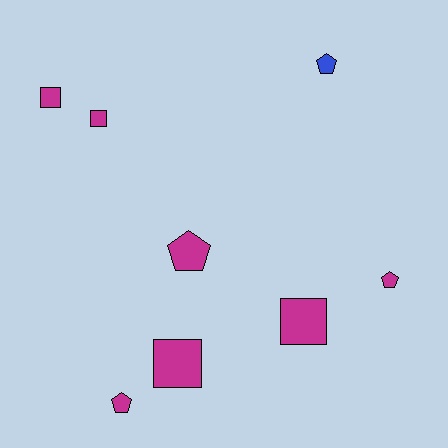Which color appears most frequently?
Magenta, with 7 objects.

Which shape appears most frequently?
Pentagon, with 4 objects.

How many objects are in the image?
There are 8 objects.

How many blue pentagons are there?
There is 1 blue pentagon.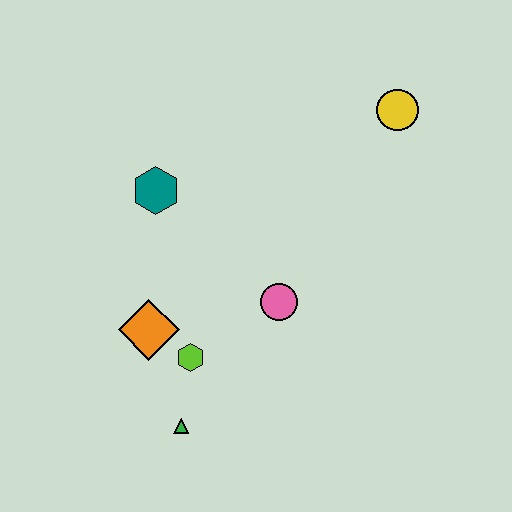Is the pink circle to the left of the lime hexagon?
No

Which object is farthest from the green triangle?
The yellow circle is farthest from the green triangle.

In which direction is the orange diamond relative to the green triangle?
The orange diamond is above the green triangle.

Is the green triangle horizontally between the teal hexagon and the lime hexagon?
Yes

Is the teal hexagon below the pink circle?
No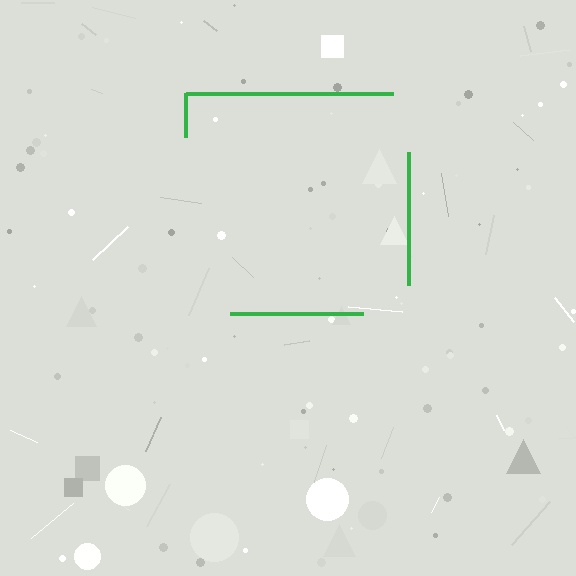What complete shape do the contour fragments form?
The contour fragments form a square.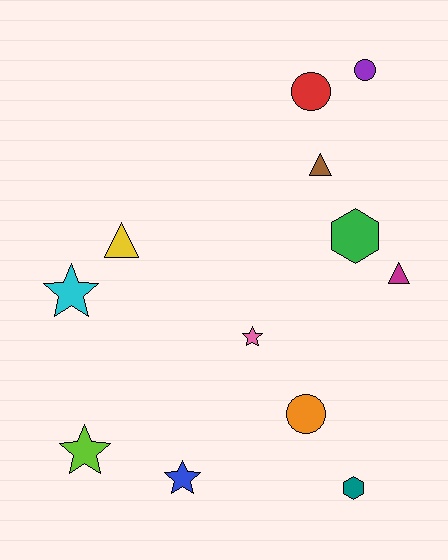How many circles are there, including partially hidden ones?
There are 3 circles.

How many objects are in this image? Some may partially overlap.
There are 12 objects.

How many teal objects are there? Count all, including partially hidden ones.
There is 1 teal object.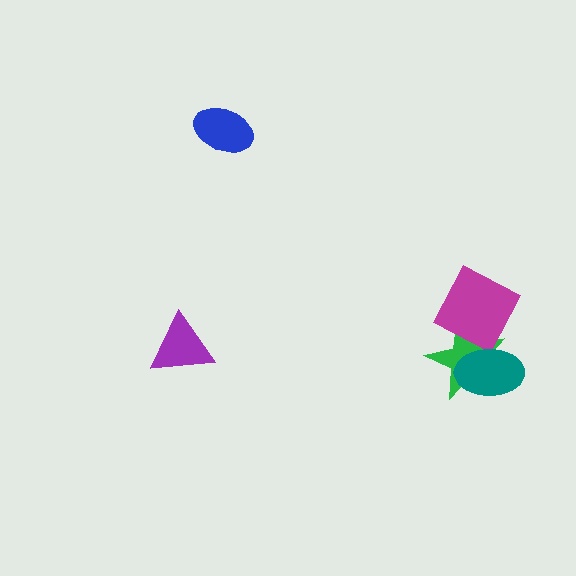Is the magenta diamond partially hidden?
Yes, it is partially covered by another shape.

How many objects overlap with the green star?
2 objects overlap with the green star.